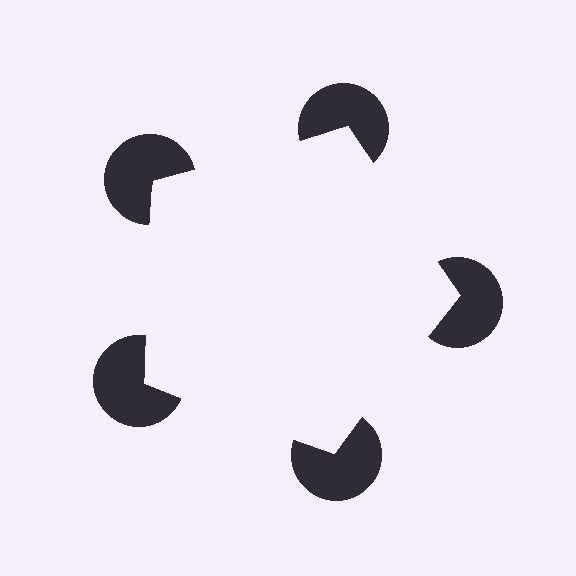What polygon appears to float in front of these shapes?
An illusory pentagon — its edges are inferred from the aligned wedge cuts in the pac-man discs, not physically drawn.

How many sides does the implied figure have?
5 sides.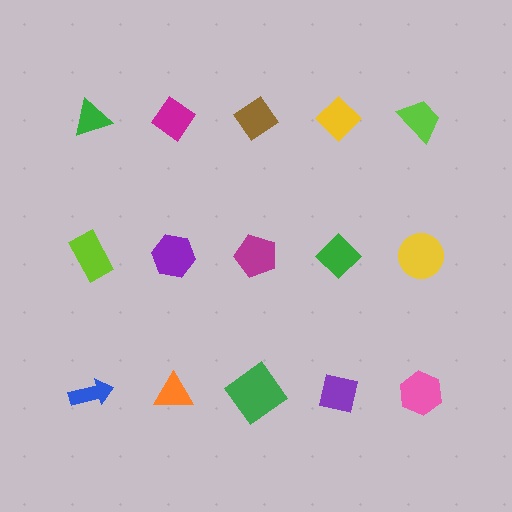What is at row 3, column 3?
A green diamond.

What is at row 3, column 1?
A blue arrow.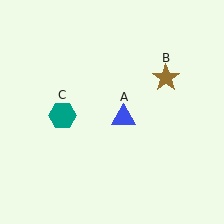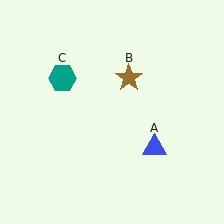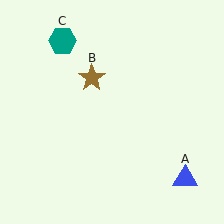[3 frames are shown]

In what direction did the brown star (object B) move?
The brown star (object B) moved left.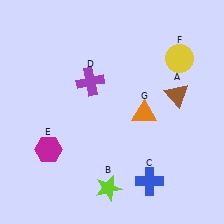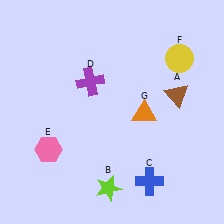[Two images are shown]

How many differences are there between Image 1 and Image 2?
There is 1 difference between the two images.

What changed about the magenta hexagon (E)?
In Image 1, E is magenta. In Image 2, it changed to pink.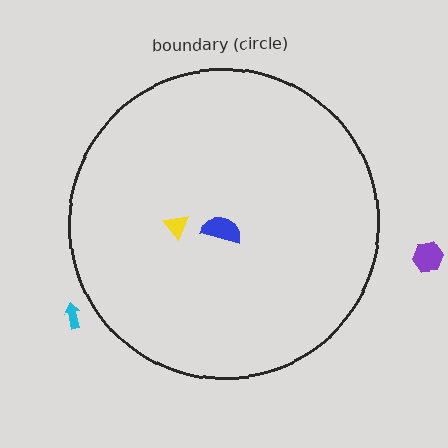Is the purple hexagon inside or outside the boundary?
Outside.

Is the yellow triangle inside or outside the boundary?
Inside.